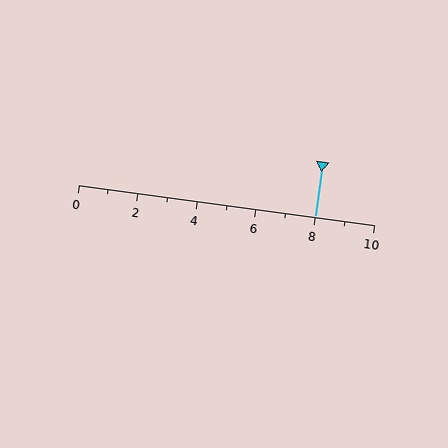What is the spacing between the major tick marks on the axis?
The major ticks are spaced 2 apart.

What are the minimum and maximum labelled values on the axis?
The axis runs from 0 to 10.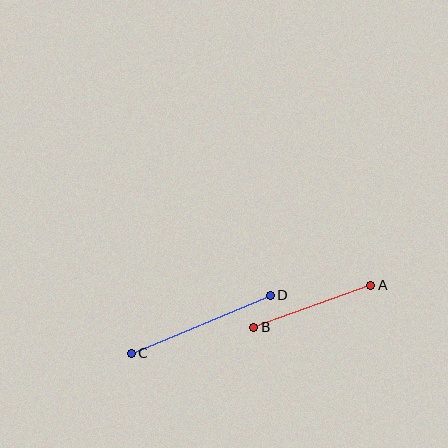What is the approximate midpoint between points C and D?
The midpoint is at approximately (201, 324) pixels.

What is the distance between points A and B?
The distance is approximately 124 pixels.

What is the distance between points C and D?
The distance is approximately 151 pixels.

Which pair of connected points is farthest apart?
Points C and D are farthest apart.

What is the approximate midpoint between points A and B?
The midpoint is at approximately (312, 306) pixels.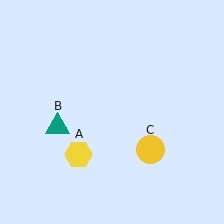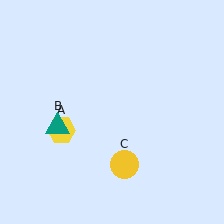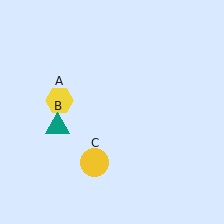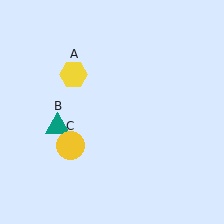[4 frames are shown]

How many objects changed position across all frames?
2 objects changed position: yellow hexagon (object A), yellow circle (object C).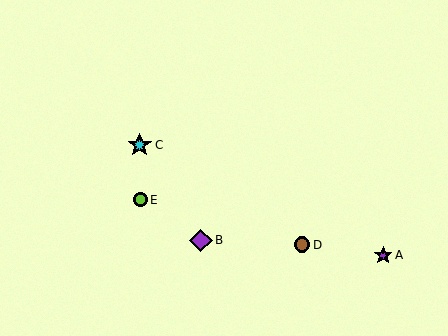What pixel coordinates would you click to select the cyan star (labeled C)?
Click at (140, 145) to select the cyan star C.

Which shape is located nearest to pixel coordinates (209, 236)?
The purple diamond (labeled B) at (201, 240) is nearest to that location.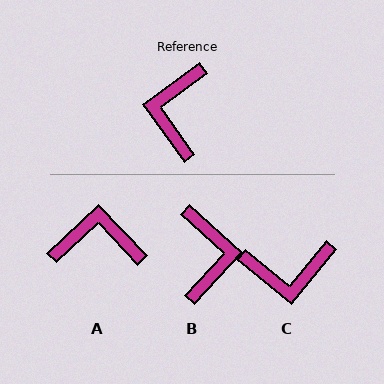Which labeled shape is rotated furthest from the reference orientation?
B, about 168 degrees away.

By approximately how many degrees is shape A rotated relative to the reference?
Approximately 82 degrees clockwise.